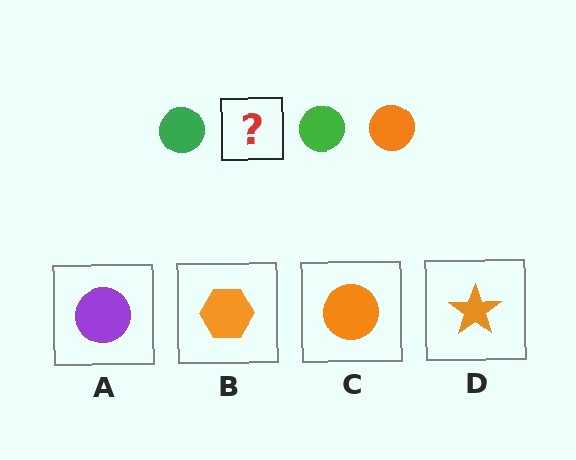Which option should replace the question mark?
Option C.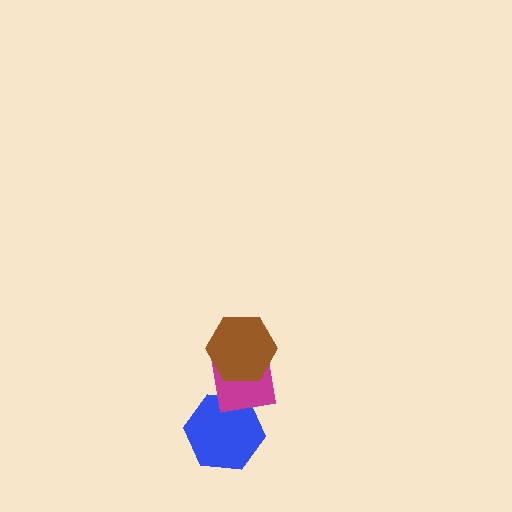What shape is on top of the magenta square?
The brown hexagon is on top of the magenta square.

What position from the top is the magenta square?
The magenta square is 2nd from the top.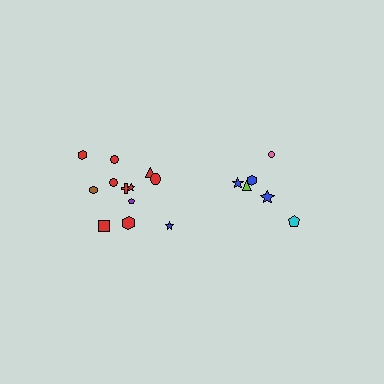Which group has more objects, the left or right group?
The left group.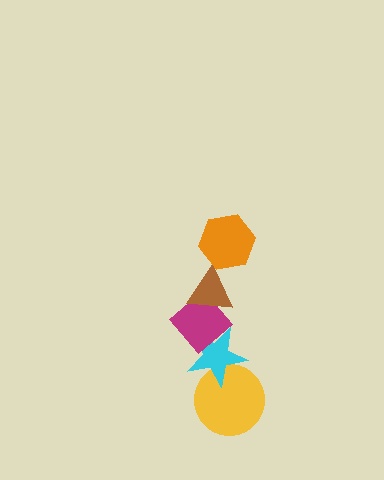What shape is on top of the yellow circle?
The cyan star is on top of the yellow circle.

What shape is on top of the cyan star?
The magenta diamond is on top of the cyan star.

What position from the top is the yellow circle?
The yellow circle is 5th from the top.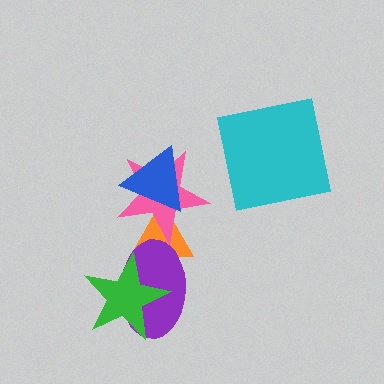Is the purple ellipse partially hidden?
Yes, it is partially covered by another shape.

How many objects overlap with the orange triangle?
4 objects overlap with the orange triangle.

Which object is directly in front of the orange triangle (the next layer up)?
The purple ellipse is directly in front of the orange triangle.